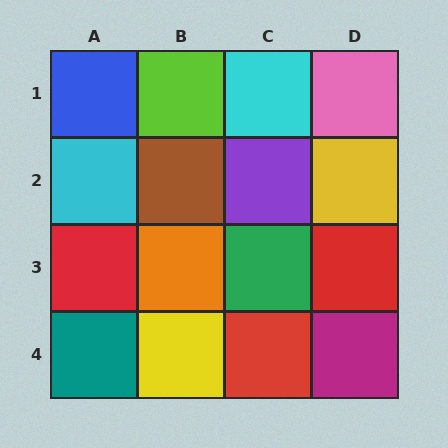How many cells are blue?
1 cell is blue.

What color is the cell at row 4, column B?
Yellow.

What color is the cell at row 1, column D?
Pink.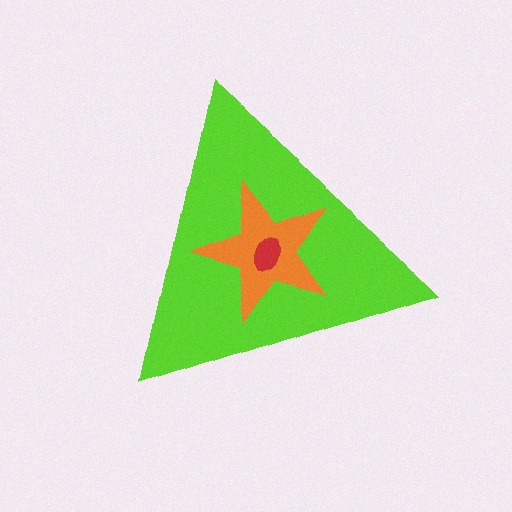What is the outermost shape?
The lime triangle.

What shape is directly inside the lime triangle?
The orange star.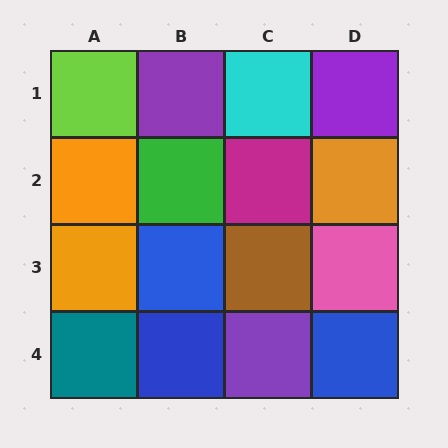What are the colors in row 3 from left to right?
Orange, blue, brown, pink.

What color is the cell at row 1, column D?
Purple.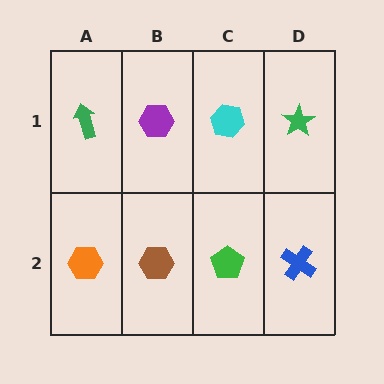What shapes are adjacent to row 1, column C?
A green pentagon (row 2, column C), a purple hexagon (row 1, column B), a green star (row 1, column D).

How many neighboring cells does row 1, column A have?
2.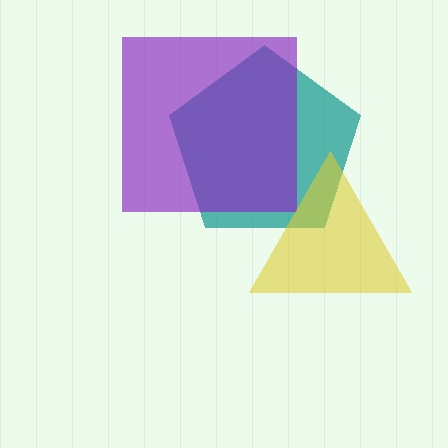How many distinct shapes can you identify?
There are 3 distinct shapes: a teal pentagon, a purple square, a yellow triangle.